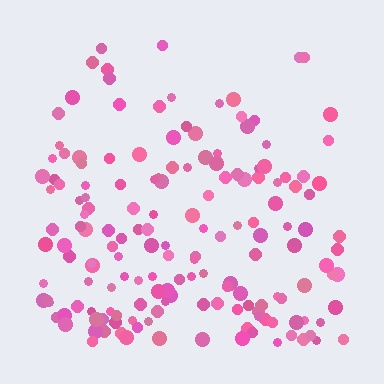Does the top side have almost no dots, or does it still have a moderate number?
Still a moderate number, just noticeably fewer than the bottom.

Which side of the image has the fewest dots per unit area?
The top.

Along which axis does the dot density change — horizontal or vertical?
Vertical.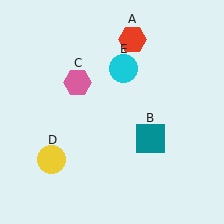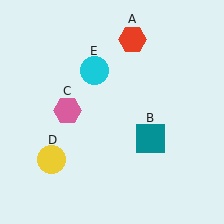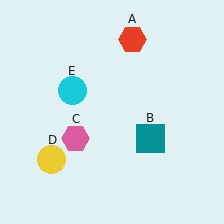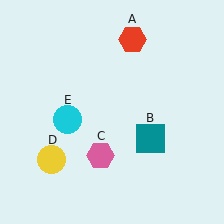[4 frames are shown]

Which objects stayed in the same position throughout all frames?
Red hexagon (object A) and teal square (object B) and yellow circle (object D) remained stationary.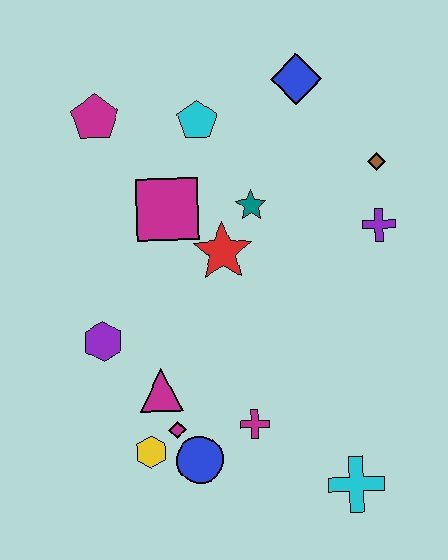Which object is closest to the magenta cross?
The blue circle is closest to the magenta cross.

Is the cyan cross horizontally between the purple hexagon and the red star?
No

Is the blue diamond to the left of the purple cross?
Yes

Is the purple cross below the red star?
No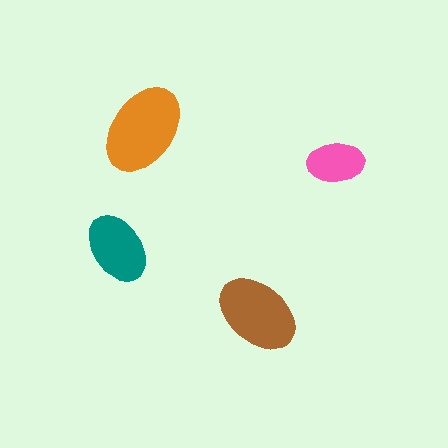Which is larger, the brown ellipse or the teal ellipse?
The brown one.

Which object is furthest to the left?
The teal ellipse is leftmost.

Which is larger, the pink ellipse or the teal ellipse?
The teal one.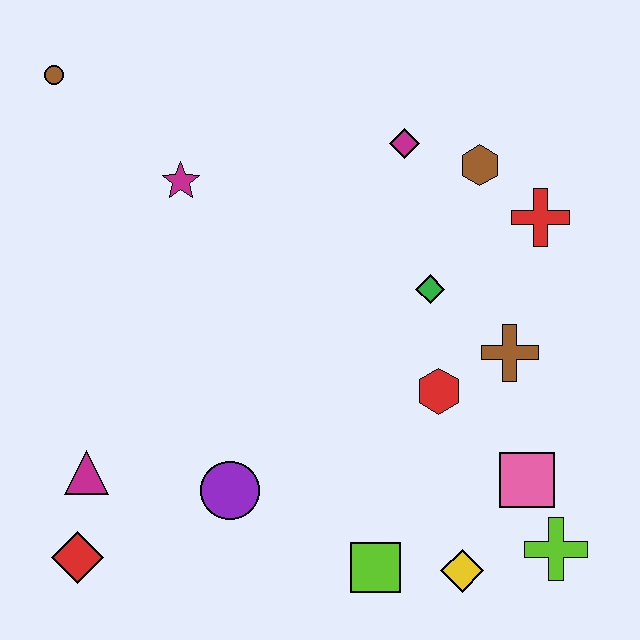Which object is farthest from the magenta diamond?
The red diamond is farthest from the magenta diamond.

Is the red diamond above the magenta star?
No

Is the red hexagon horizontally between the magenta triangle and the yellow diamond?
Yes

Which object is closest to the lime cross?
The pink square is closest to the lime cross.